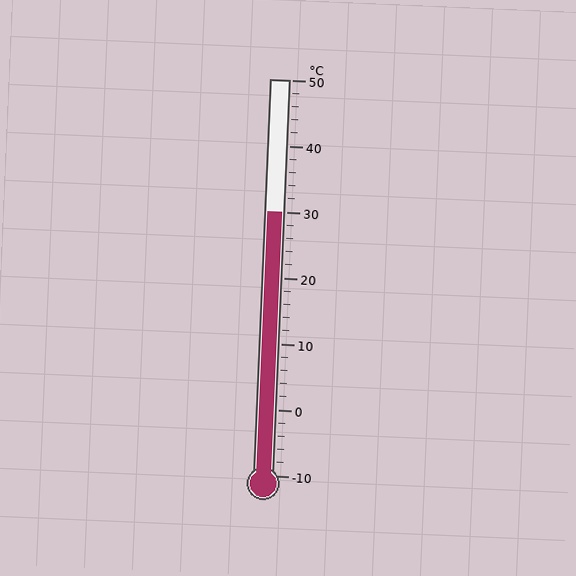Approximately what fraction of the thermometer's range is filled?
The thermometer is filled to approximately 65% of its range.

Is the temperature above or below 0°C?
The temperature is above 0°C.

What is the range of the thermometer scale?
The thermometer scale ranges from -10°C to 50°C.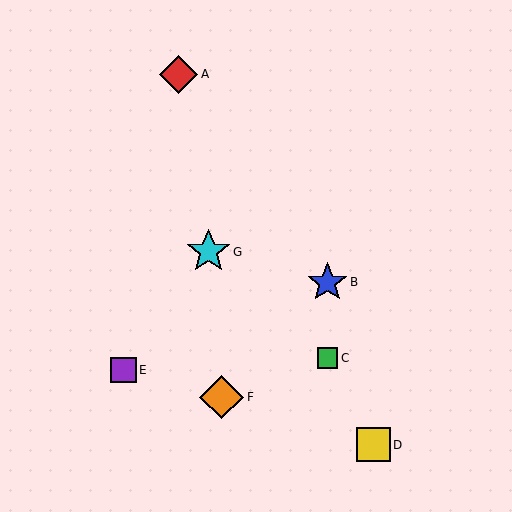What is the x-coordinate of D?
Object D is at x≈373.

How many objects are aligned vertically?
2 objects (B, C) are aligned vertically.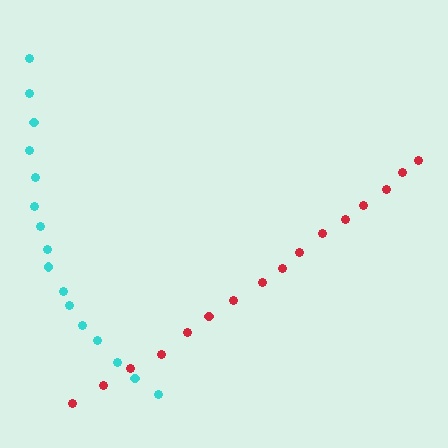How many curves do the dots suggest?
There are 2 distinct paths.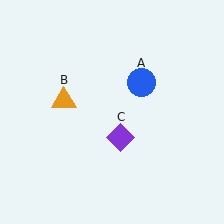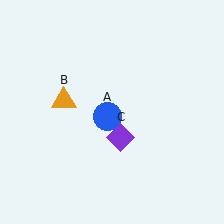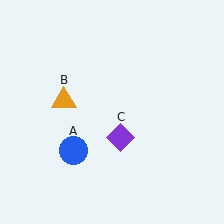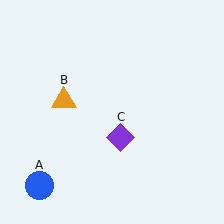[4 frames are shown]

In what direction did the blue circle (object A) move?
The blue circle (object A) moved down and to the left.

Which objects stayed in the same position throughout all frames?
Orange triangle (object B) and purple diamond (object C) remained stationary.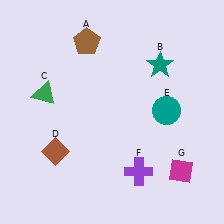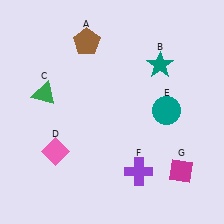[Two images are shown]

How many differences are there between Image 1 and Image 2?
There is 1 difference between the two images.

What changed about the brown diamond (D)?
In Image 1, D is brown. In Image 2, it changed to pink.